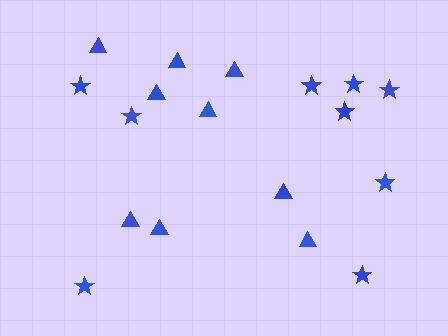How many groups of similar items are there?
There are 2 groups: one group of stars (9) and one group of triangles (9).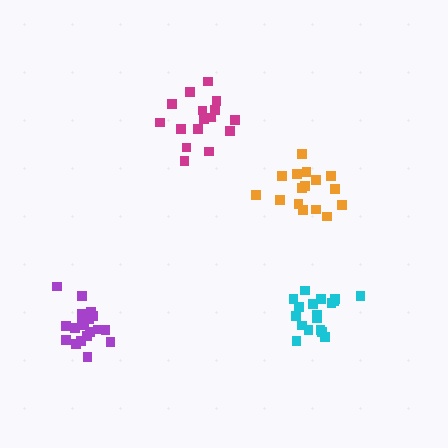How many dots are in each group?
Group 1: 16 dots, Group 2: 19 dots, Group 3: 16 dots, Group 4: 18 dots (69 total).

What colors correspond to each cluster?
The clusters are colored: orange, purple, magenta, cyan.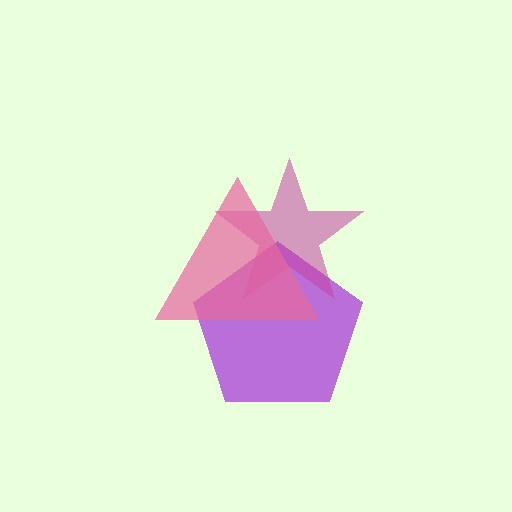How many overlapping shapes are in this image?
There are 3 overlapping shapes in the image.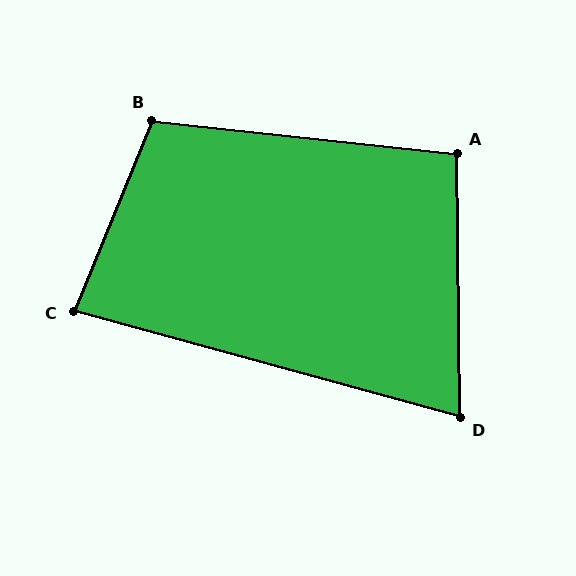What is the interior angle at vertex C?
Approximately 83 degrees (acute).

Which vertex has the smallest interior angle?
D, at approximately 74 degrees.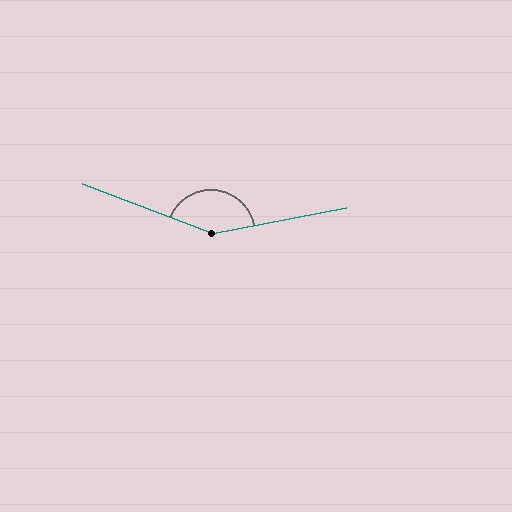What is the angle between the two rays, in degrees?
Approximately 148 degrees.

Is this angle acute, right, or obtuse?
It is obtuse.